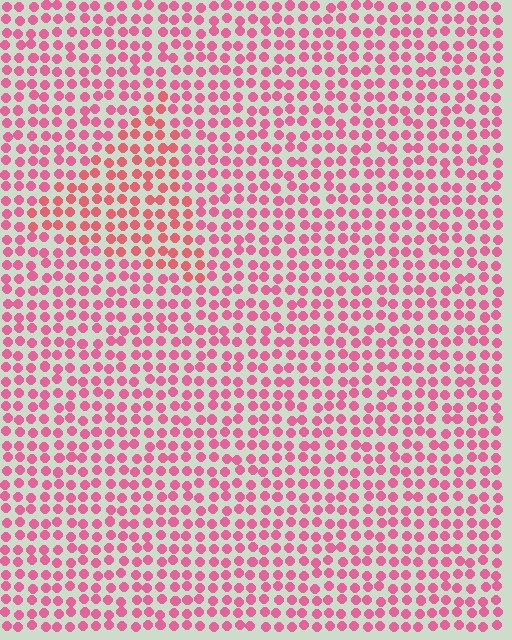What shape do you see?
I see a triangle.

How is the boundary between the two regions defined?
The boundary is defined purely by a slight shift in hue (about 19 degrees). Spacing, size, and orientation are identical on both sides.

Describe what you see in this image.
The image is filled with small pink elements in a uniform arrangement. A triangle-shaped region is visible where the elements are tinted to a slightly different hue, forming a subtle color boundary.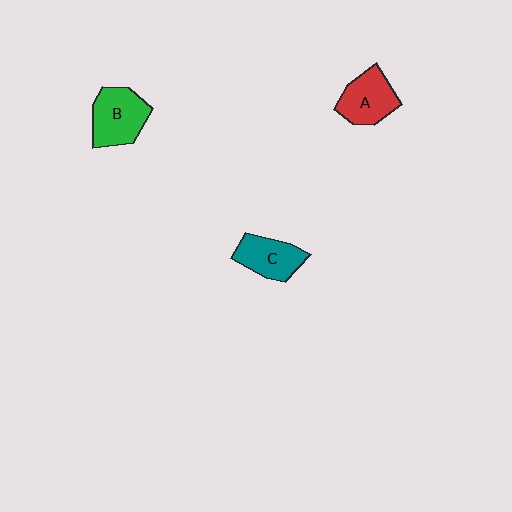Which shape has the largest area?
Shape B (green).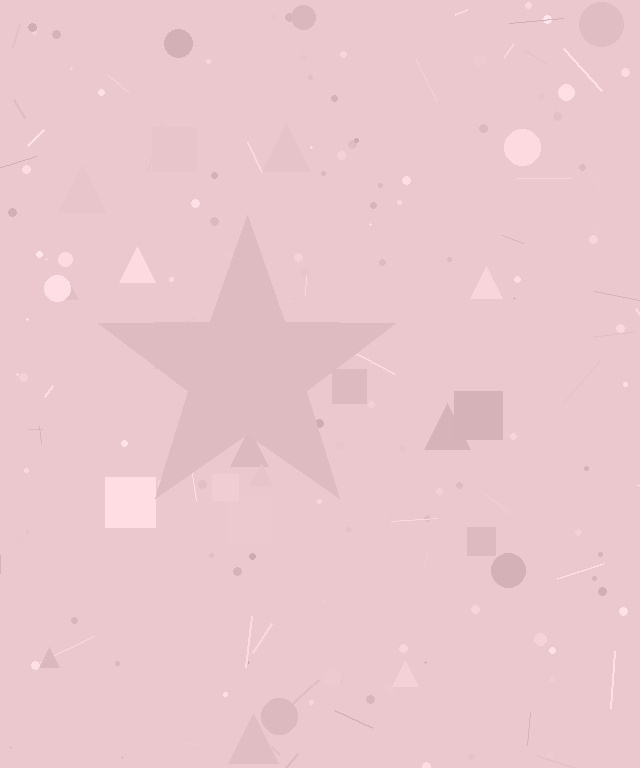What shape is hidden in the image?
A star is hidden in the image.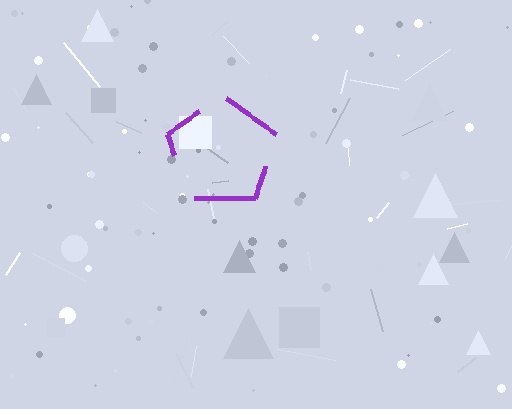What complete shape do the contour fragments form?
The contour fragments form a pentagon.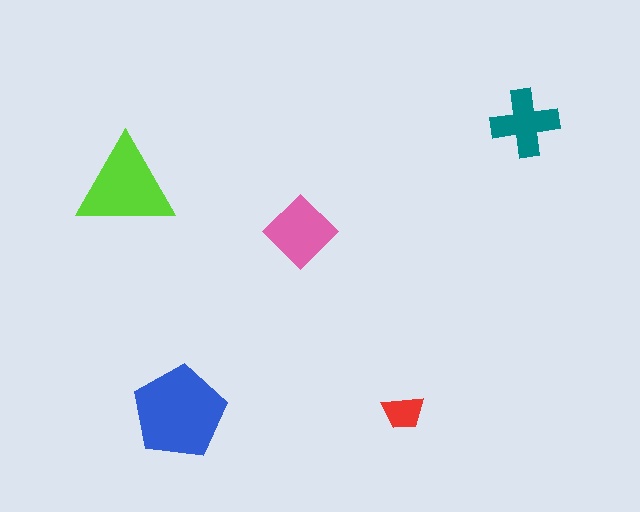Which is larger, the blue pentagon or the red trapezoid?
The blue pentagon.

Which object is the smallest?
The red trapezoid.